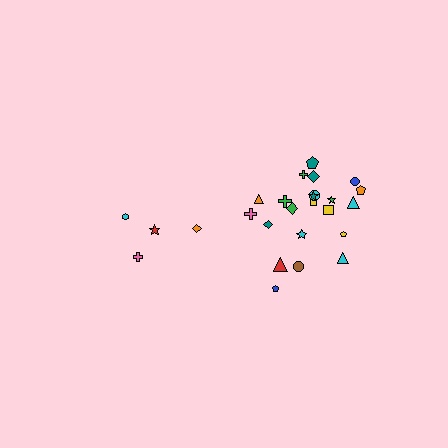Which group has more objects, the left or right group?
The right group.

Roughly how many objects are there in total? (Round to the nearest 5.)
Roughly 25 objects in total.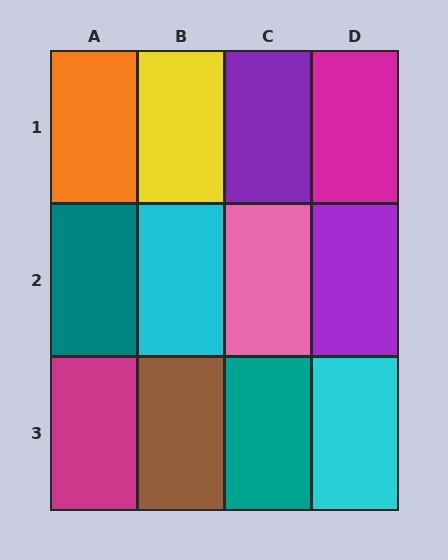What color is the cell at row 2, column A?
Teal.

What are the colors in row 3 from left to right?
Magenta, brown, teal, cyan.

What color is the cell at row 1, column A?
Orange.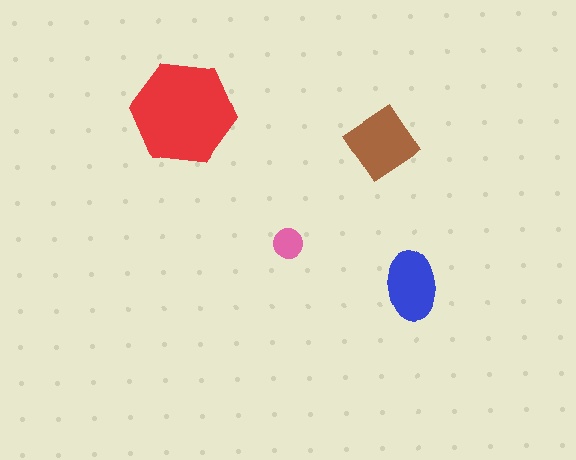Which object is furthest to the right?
The blue ellipse is rightmost.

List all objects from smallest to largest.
The pink circle, the blue ellipse, the brown diamond, the red hexagon.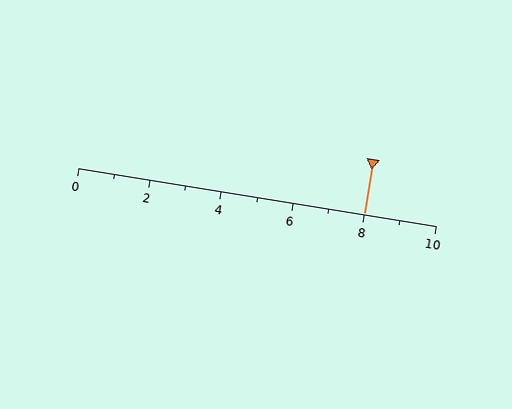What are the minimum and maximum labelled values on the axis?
The axis runs from 0 to 10.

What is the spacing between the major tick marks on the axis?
The major ticks are spaced 2 apart.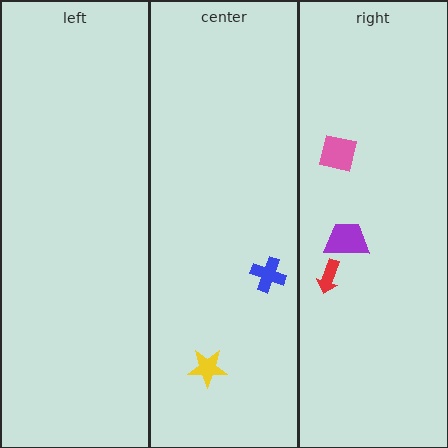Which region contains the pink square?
The right region.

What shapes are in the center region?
The blue cross, the yellow star.